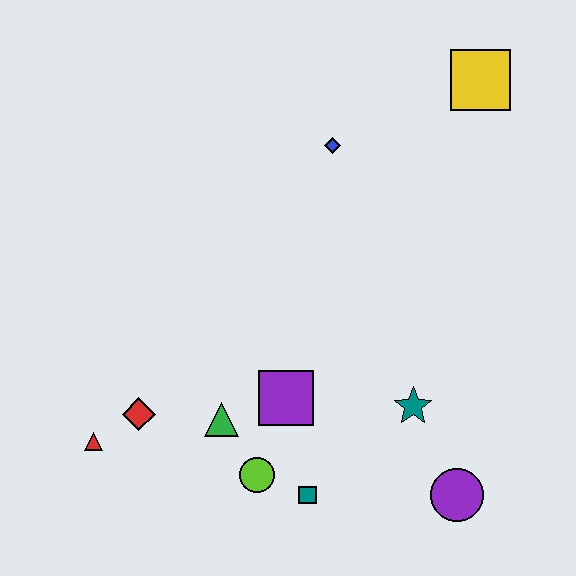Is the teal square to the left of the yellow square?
Yes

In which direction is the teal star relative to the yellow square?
The teal star is below the yellow square.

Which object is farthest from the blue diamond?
The red triangle is farthest from the blue diamond.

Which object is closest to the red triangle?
The red diamond is closest to the red triangle.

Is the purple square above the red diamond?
Yes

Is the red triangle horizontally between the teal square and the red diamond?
No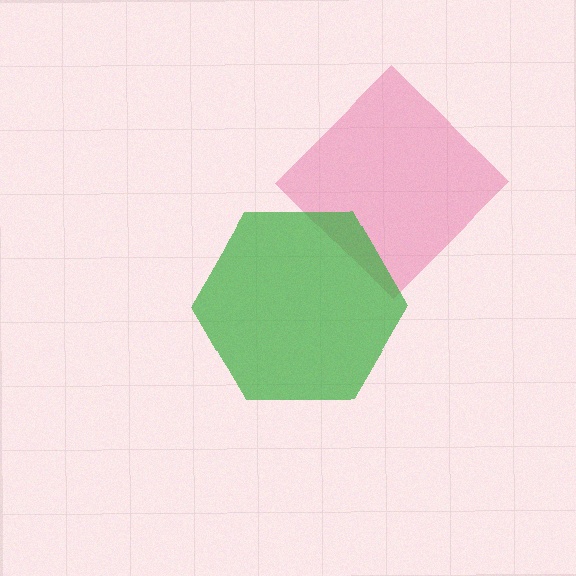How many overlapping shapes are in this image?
There are 2 overlapping shapes in the image.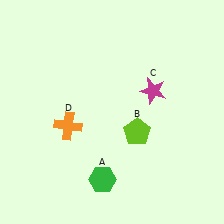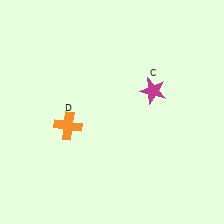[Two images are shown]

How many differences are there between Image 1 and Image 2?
There are 2 differences between the two images.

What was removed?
The green hexagon (A), the lime pentagon (B) were removed in Image 2.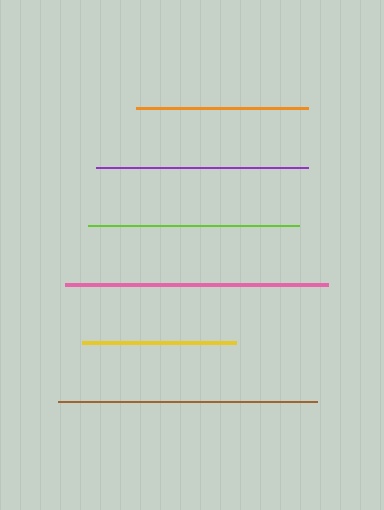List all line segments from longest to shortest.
From longest to shortest: pink, brown, purple, lime, orange, yellow.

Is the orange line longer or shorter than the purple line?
The purple line is longer than the orange line.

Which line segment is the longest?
The pink line is the longest at approximately 263 pixels.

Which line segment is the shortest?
The yellow line is the shortest at approximately 154 pixels.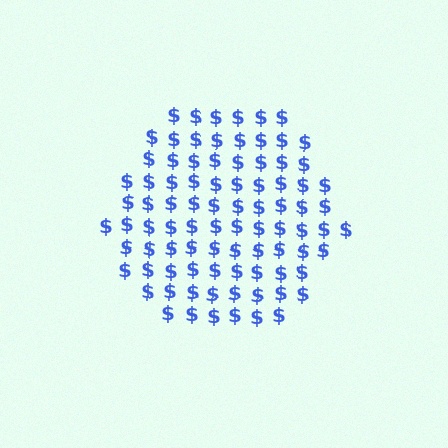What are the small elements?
The small elements are dollar signs.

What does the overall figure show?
The overall figure shows a hexagon.